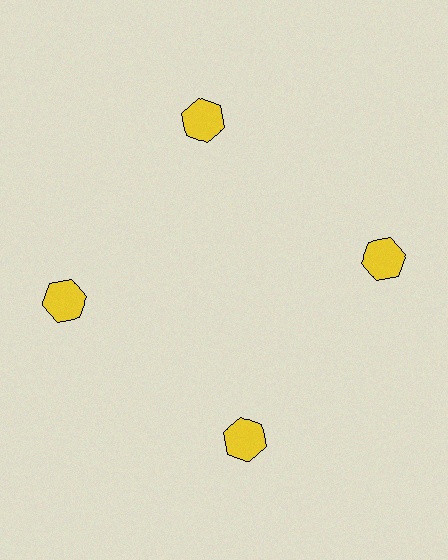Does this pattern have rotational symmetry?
Yes, this pattern has 4-fold rotational symmetry. It looks the same after rotating 90 degrees around the center.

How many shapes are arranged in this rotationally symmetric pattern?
There are 4 shapes, arranged in 4 groups of 1.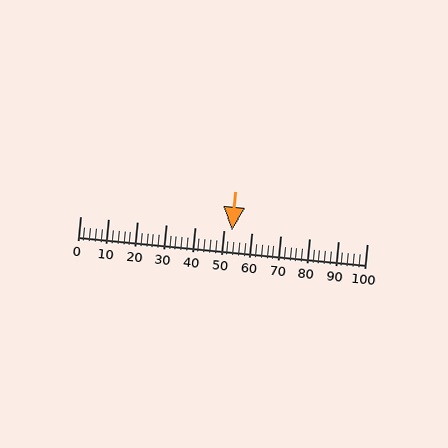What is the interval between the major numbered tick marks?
The major tick marks are spaced 10 units apart.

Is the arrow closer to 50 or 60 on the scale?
The arrow is closer to 50.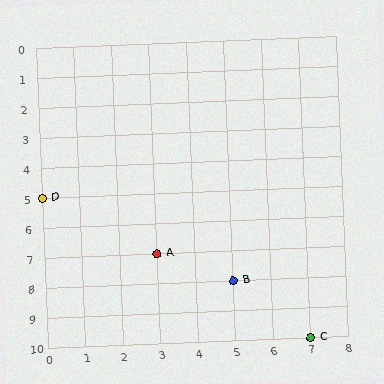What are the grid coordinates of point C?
Point C is at grid coordinates (7, 10).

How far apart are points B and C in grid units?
Points B and C are 2 columns and 2 rows apart (about 2.8 grid units diagonally).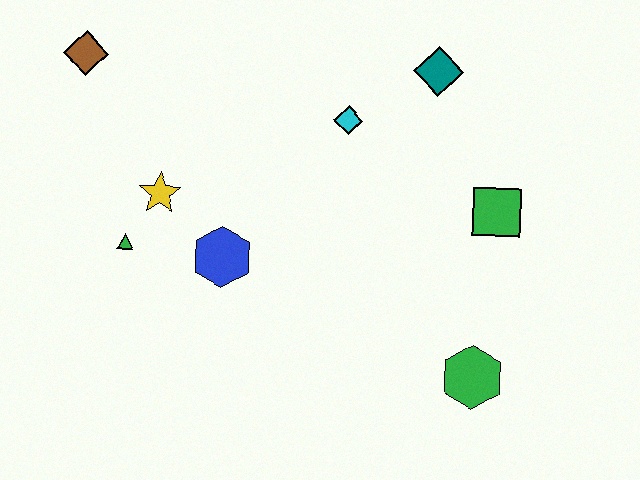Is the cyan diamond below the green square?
No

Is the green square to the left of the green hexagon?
No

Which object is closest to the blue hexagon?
The yellow star is closest to the blue hexagon.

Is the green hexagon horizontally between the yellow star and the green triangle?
No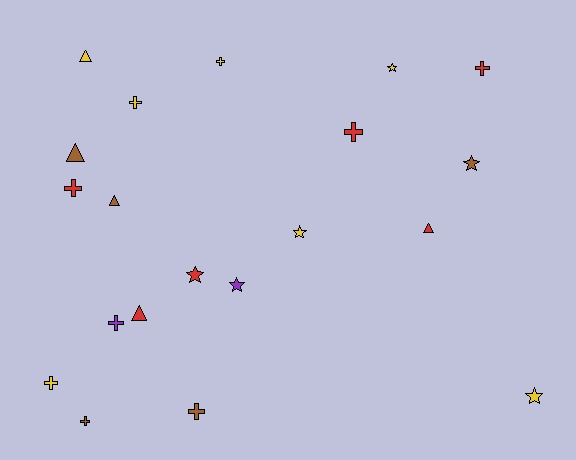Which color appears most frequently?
Yellow, with 7 objects.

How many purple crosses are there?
There is 1 purple cross.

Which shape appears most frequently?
Cross, with 9 objects.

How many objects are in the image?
There are 20 objects.